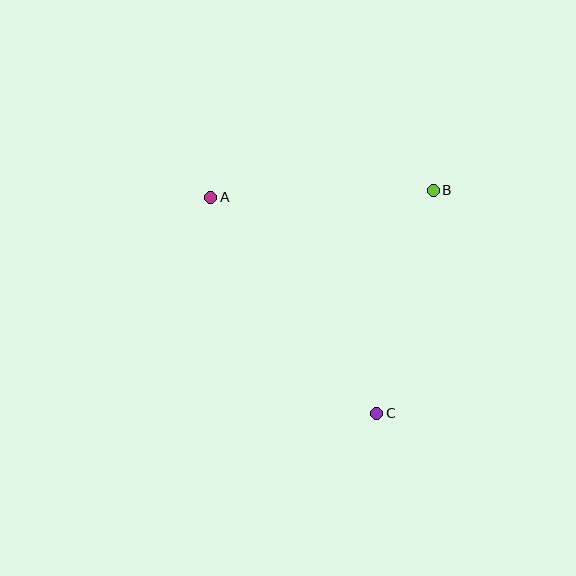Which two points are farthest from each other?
Points A and C are farthest from each other.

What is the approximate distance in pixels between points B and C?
The distance between B and C is approximately 230 pixels.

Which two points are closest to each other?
Points A and B are closest to each other.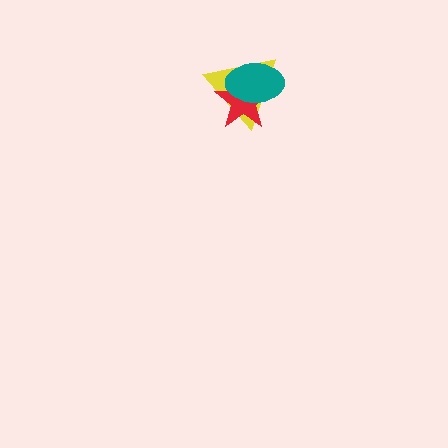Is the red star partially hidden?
Yes, it is partially covered by another shape.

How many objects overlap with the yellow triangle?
2 objects overlap with the yellow triangle.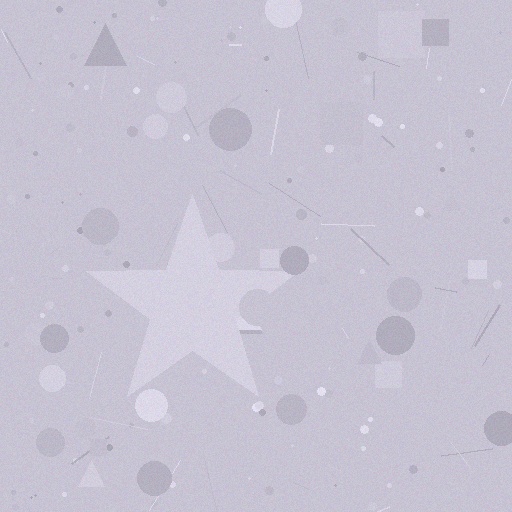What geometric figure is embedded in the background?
A star is embedded in the background.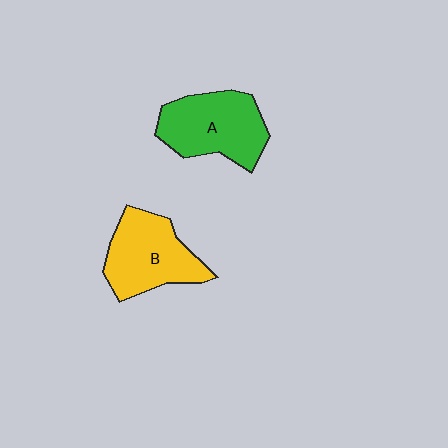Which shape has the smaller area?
Shape B (yellow).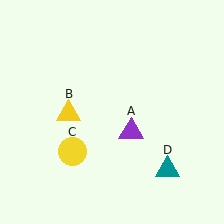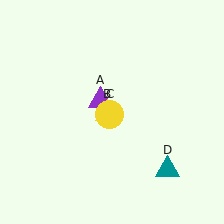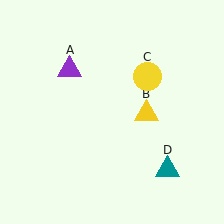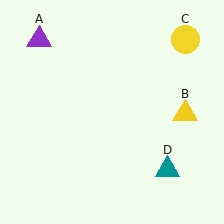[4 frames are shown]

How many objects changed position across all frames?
3 objects changed position: purple triangle (object A), yellow triangle (object B), yellow circle (object C).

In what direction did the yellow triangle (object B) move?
The yellow triangle (object B) moved right.